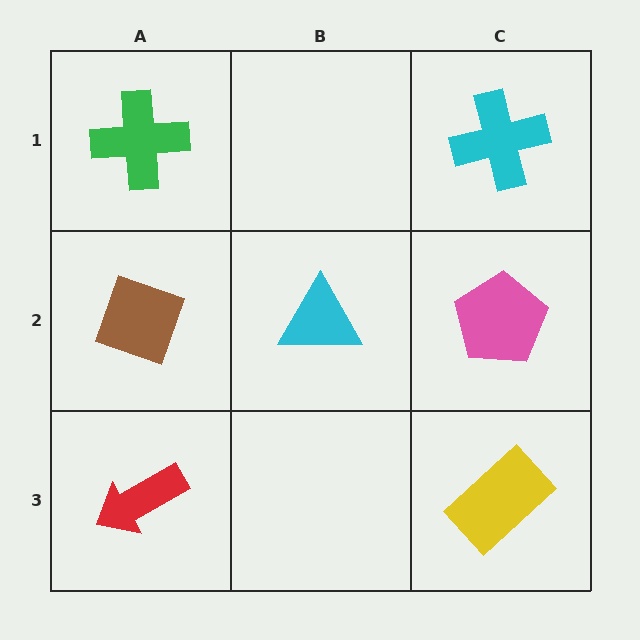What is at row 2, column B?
A cyan triangle.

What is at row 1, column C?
A cyan cross.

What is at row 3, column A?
A red arrow.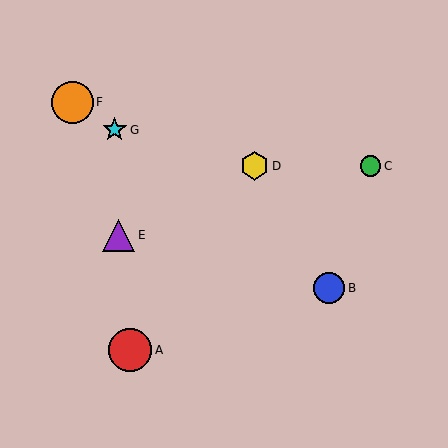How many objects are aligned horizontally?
2 objects (C, D) are aligned horizontally.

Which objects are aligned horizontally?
Objects C, D are aligned horizontally.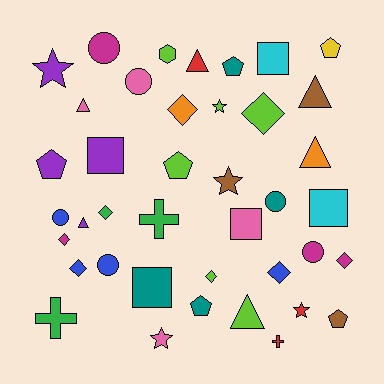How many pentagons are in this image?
There are 6 pentagons.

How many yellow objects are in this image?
There is 1 yellow object.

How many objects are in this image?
There are 40 objects.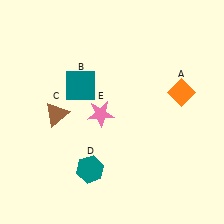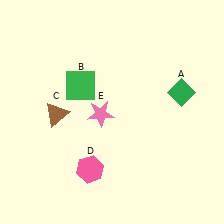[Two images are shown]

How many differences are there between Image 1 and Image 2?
There are 3 differences between the two images.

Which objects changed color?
A changed from orange to green. B changed from teal to green. D changed from teal to pink.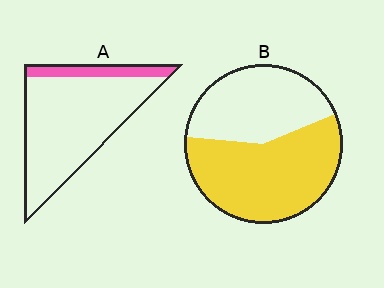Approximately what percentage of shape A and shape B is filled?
A is approximately 15% and B is approximately 60%.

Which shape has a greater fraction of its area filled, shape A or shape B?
Shape B.